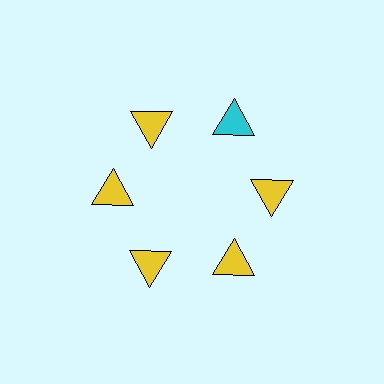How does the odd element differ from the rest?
It has a different color: cyan instead of yellow.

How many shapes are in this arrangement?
There are 6 shapes arranged in a ring pattern.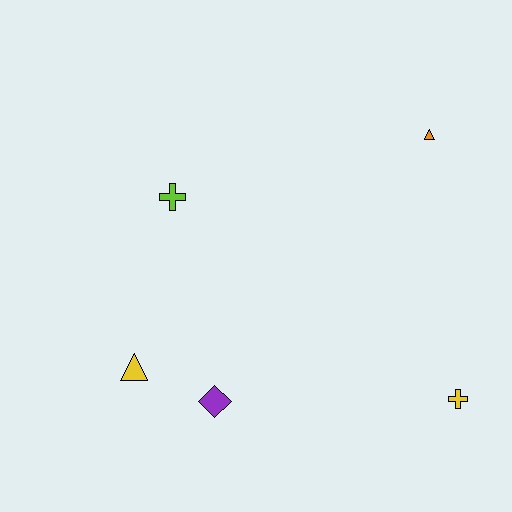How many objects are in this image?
There are 5 objects.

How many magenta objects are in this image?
There are no magenta objects.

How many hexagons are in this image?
There are no hexagons.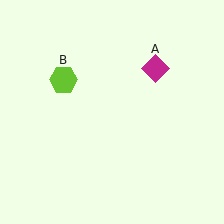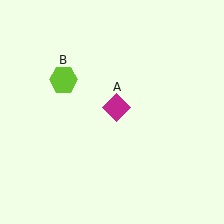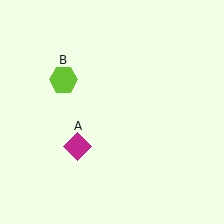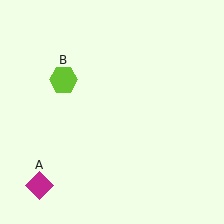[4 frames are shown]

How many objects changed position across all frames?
1 object changed position: magenta diamond (object A).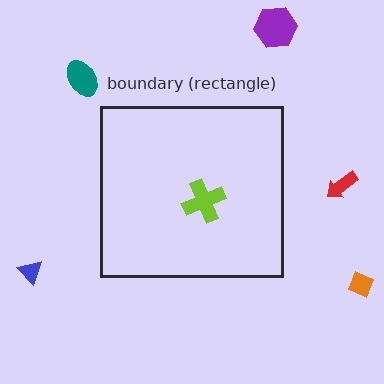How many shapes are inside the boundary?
1 inside, 5 outside.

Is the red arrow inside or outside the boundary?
Outside.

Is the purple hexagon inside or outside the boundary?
Outside.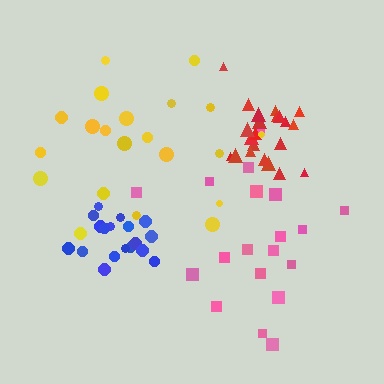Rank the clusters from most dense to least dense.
blue, red, pink, yellow.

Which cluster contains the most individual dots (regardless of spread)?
Red (22).